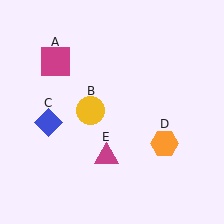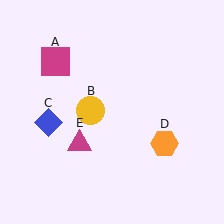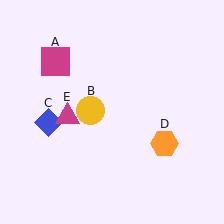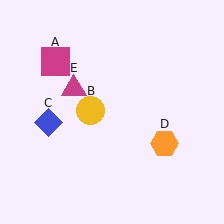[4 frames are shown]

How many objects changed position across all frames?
1 object changed position: magenta triangle (object E).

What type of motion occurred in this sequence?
The magenta triangle (object E) rotated clockwise around the center of the scene.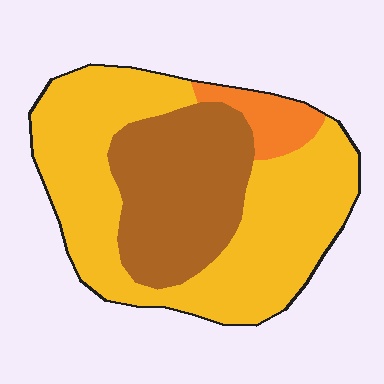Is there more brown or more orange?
Brown.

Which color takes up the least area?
Orange, at roughly 10%.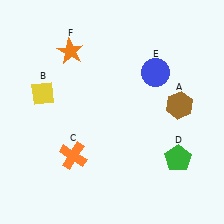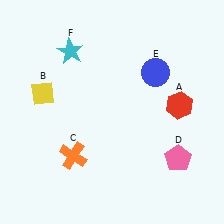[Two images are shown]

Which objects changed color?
A changed from brown to red. D changed from green to pink. F changed from orange to cyan.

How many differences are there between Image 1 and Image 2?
There are 3 differences between the two images.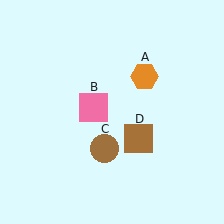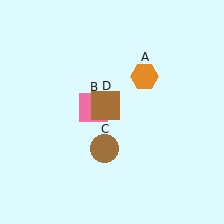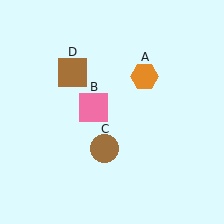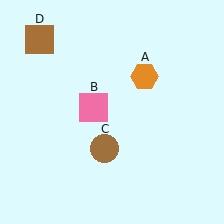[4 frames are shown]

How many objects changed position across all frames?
1 object changed position: brown square (object D).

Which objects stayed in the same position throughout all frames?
Orange hexagon (object A) and pink square (object B) and brown circle (object C) remained stationary.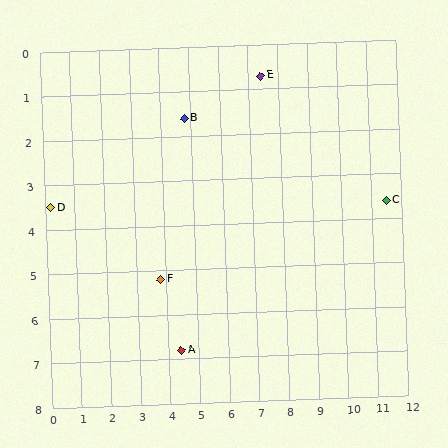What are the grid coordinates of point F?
Point F is at approximately (3.8, 5.2).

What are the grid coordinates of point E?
Point E is at approximately (7.4, 0.7).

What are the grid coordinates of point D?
Point D is at approximately (0.2, 3.5).